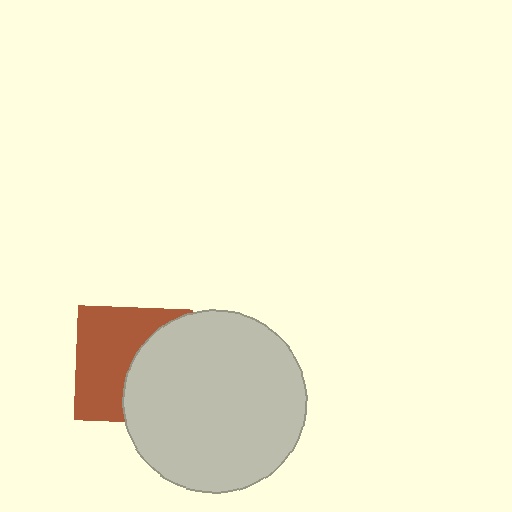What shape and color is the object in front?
The object in front is a light gray circle.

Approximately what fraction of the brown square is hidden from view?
Roughly 45% of the brown square is hidden behind the light gray circle.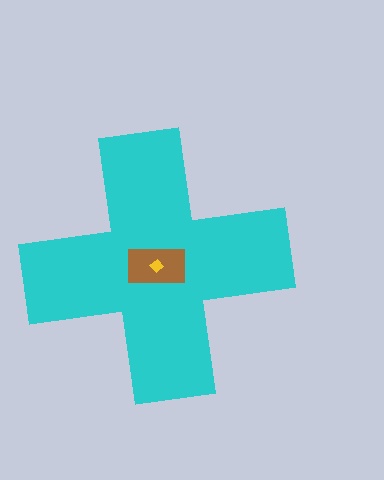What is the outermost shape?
The cyan cross.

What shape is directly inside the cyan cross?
The brown rectangle.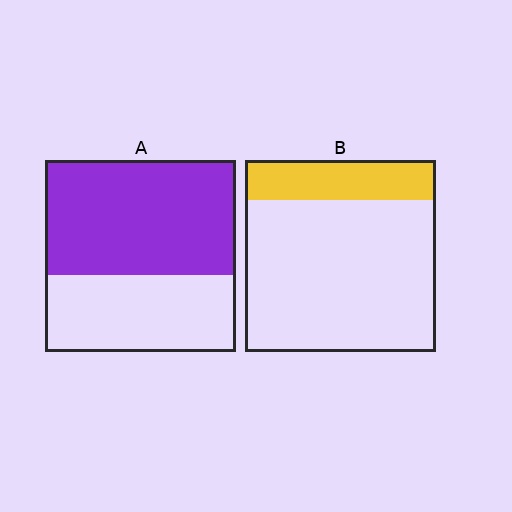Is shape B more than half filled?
No.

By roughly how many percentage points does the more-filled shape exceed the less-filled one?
By roughly 40 percentage points (A over B).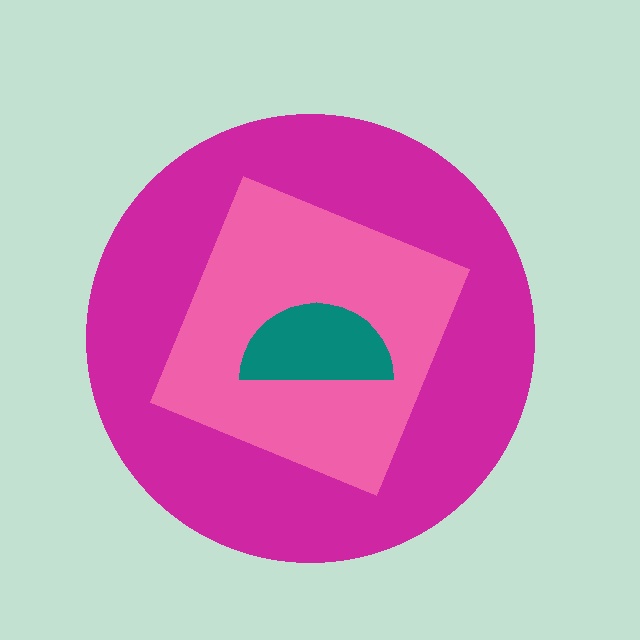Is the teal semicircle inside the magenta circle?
Yes.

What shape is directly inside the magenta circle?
The pink diamond.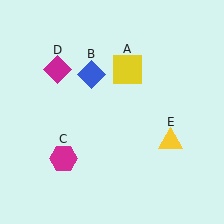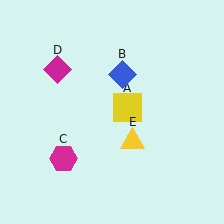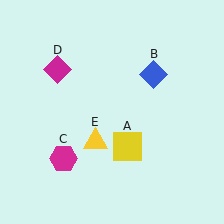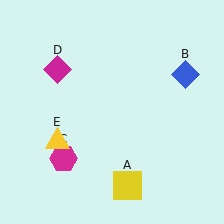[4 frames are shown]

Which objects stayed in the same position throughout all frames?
Magenta hexagon (object C) and magenta diamond (object D) remained stationary.